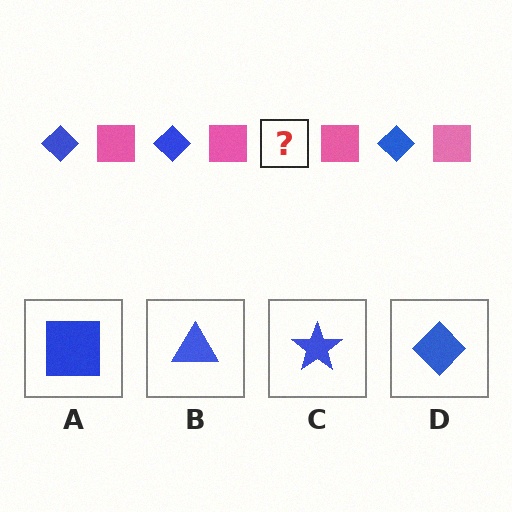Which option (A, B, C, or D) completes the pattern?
D.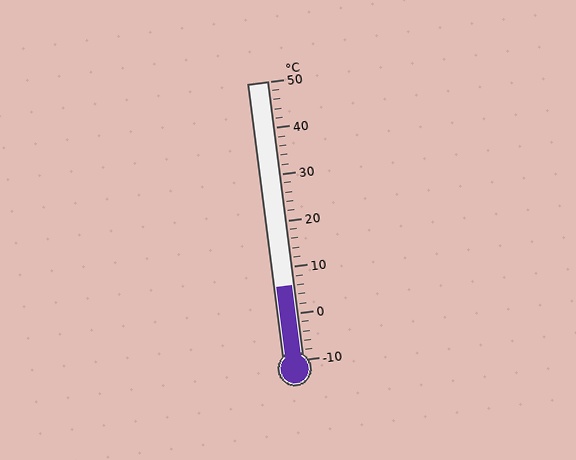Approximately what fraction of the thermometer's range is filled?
The thermometer is filled to approximately 25% of its range.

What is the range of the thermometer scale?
The thermometer scale ranges from -10°C to 50°C.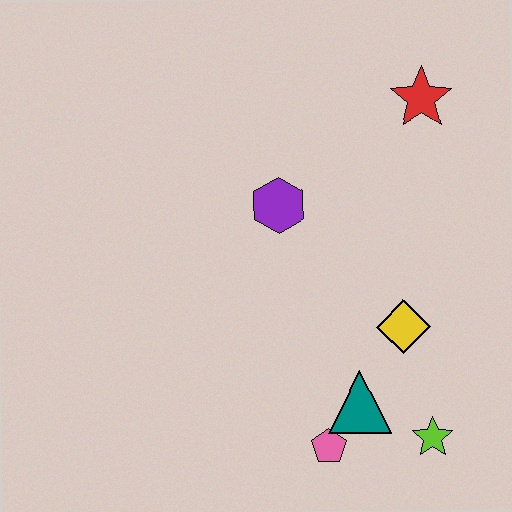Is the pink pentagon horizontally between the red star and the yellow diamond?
No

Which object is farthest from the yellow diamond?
The red star is farthest from the yellow diamond.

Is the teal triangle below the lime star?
No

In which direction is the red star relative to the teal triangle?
The red star is above the teal triangle.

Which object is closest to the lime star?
The teal triangle is closest to the lime star.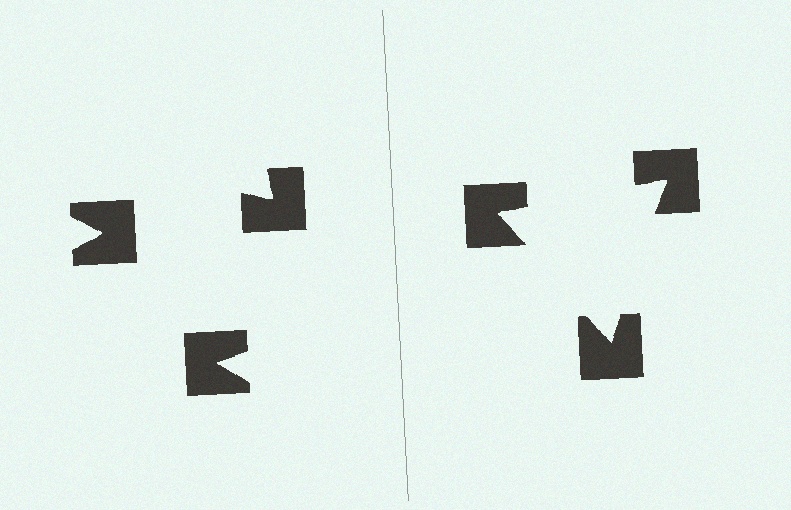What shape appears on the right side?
An illusory triangle.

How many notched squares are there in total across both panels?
6 — 3 on each side.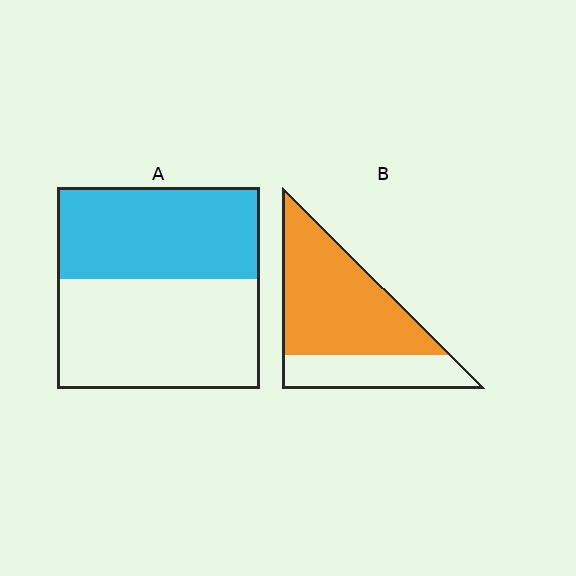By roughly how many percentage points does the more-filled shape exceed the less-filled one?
By roughly 25 percentage points (B over A).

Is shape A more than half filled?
No.